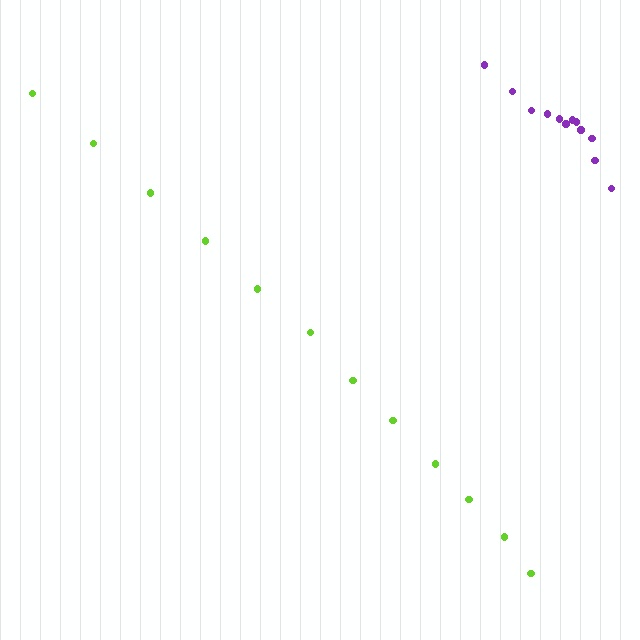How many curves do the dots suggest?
There are 2 distinct paths.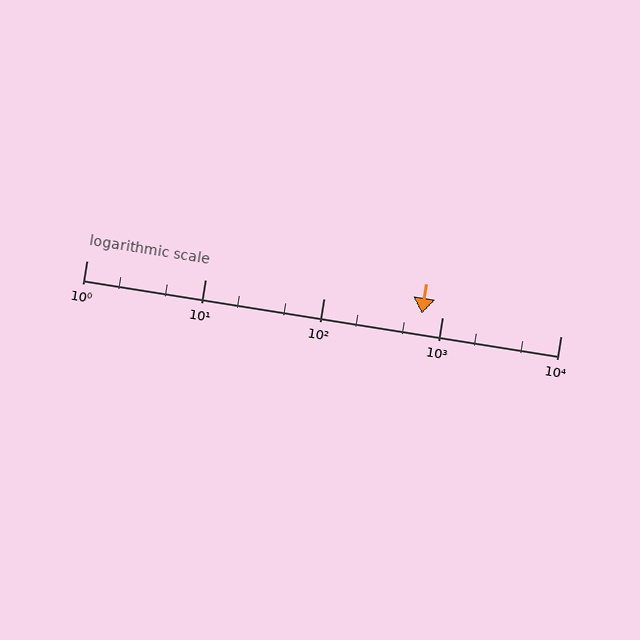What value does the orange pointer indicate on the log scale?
The pointer indicates approximately 680.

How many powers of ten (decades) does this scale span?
The scale spans 4 decades, from 1 to 10000.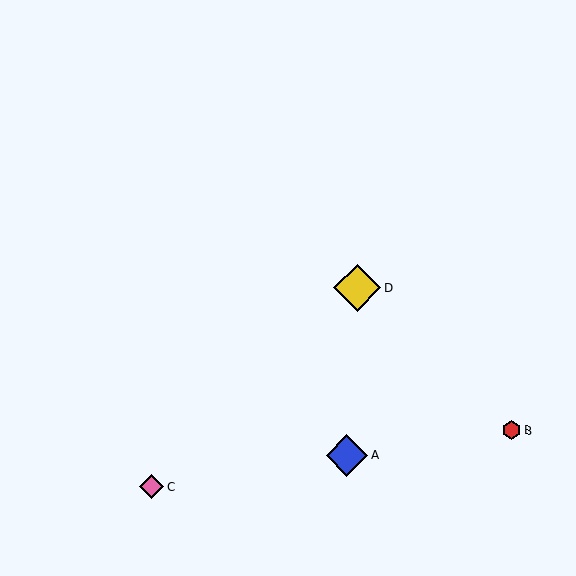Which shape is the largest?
The yellow diamond (labeled D) is the largest.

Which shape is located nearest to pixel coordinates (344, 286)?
The yellow diamond (labeled D) at (357, 288) is nearest to that location.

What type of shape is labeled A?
Shape A is a blue diamond.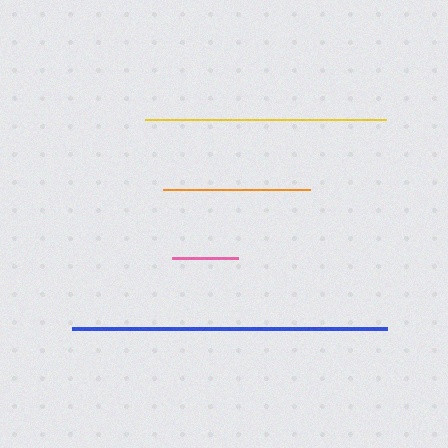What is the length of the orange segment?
The orange segment is approximately 146 pixels long.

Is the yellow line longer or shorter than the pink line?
The yellow line is longer than the pink line.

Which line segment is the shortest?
The pink line is the shortest at approximately 66 pixels.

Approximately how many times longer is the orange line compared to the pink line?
The orange line is approximately 2.2 times the length of the pink line.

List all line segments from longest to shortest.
From longest to shortest: blue, yellow, orange, pink.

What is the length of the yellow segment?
The yellow segment is approximately 241 pixels long.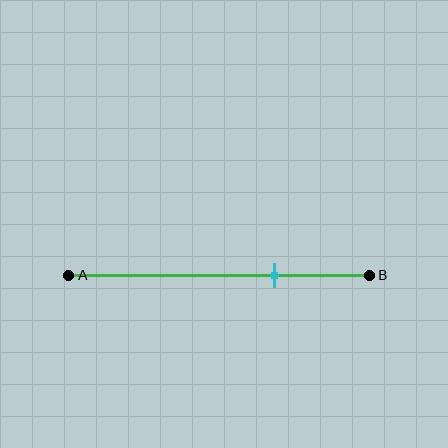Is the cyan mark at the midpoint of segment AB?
No, the mark is at about 70% from A, not at the 50% midpoint.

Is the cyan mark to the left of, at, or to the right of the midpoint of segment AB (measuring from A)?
The cyan mark is to the right of the midpoint of segment AB.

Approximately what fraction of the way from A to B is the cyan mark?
The cyan mark is approximately 70% of the way from A to B.